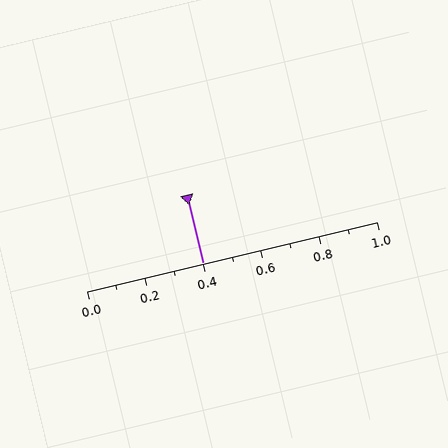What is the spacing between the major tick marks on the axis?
The major ticks are spaced 0.2 apart.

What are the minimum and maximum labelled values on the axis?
The axis runs from 0.0 to 1.0.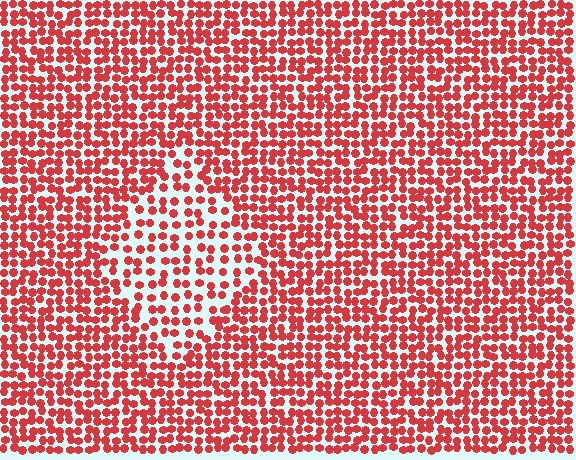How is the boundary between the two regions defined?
The boundary is defined by a change in element density (approximately 1.7x ratio). All elements are the same color, size, and shape.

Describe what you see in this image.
The image contains small red elements arranged at two different densities. A diamond-shaped region is visible where the elements are less densely packed than the surrounding area.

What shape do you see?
I see a diamond.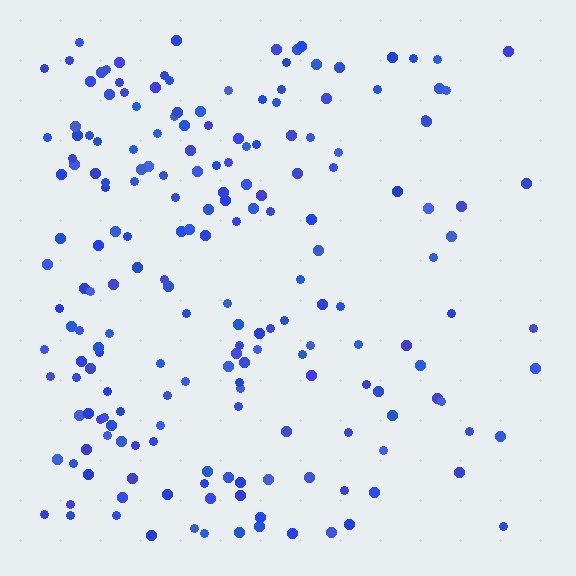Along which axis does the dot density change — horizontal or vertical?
Horizontal.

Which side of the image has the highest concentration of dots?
The left.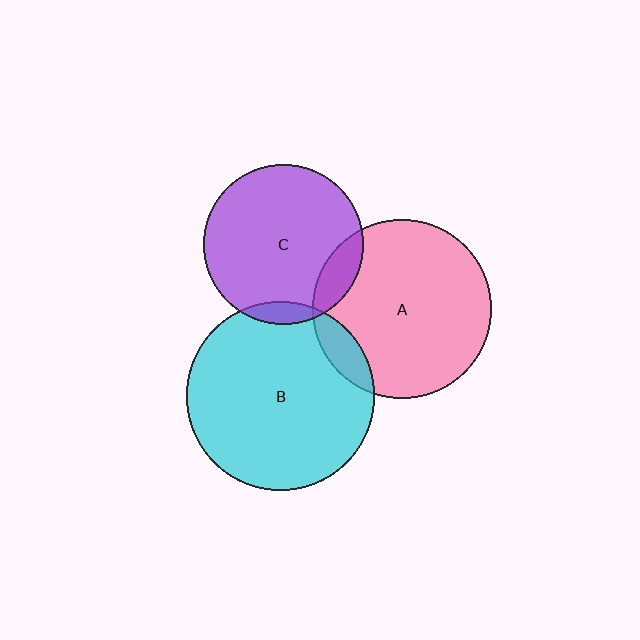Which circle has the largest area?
Circle B (cyan).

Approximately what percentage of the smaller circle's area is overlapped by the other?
Approximately 10%.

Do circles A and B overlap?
Yes.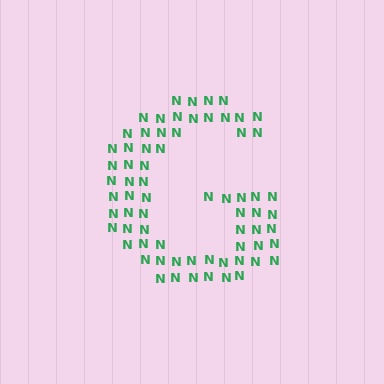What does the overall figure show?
The overall figure shows the letter G.